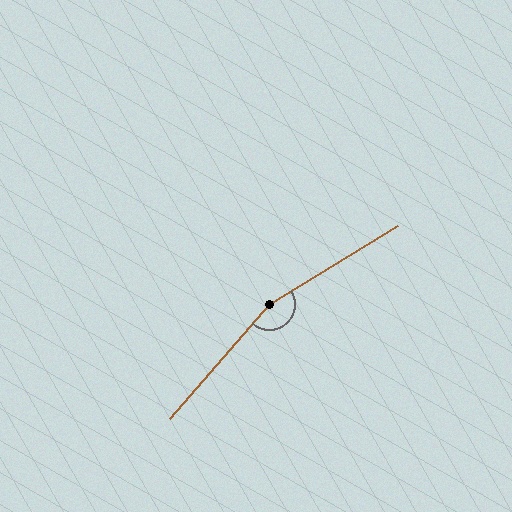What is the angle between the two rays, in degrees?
Approximately 162 degrees.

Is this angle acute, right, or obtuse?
It is obtuse.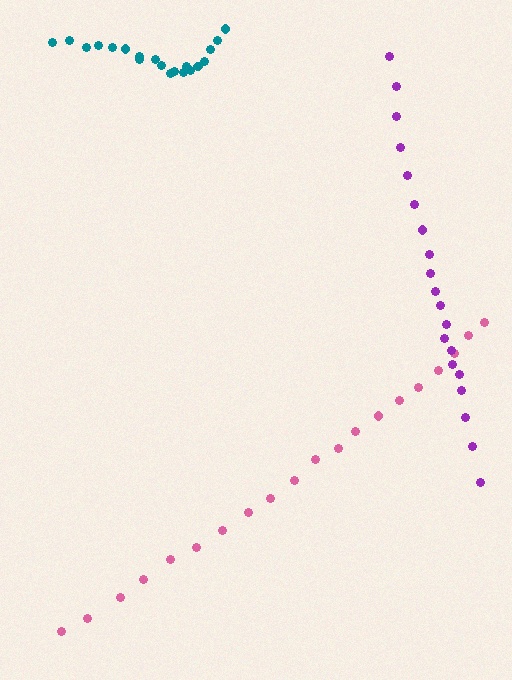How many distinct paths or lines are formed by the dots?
There are 3 distinct paths.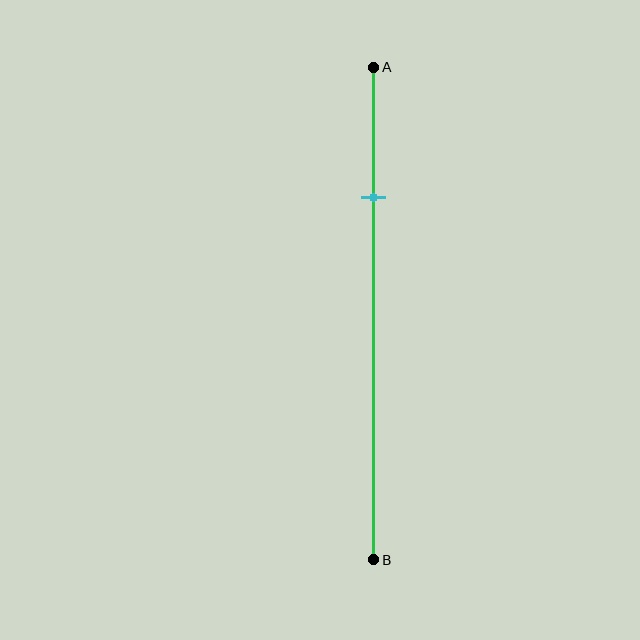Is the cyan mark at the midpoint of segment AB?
No, the mark is at about 25% from A, not at the 50% midpoint.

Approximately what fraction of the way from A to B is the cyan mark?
The cyan mark is approximately 25% of the way from A to B.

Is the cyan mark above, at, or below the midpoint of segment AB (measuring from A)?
The cyan mark is above the midpoint of segment AB.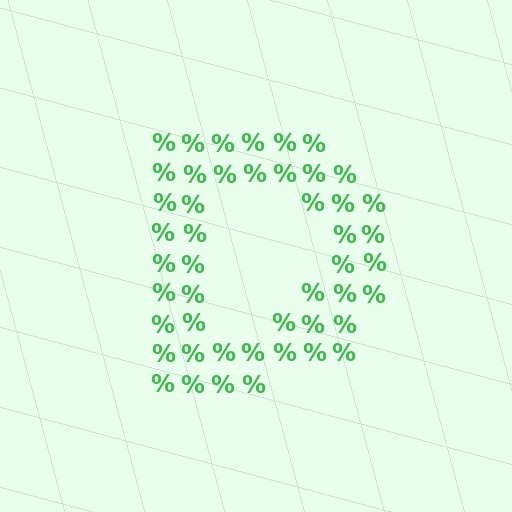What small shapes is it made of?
It is made of small percent signs.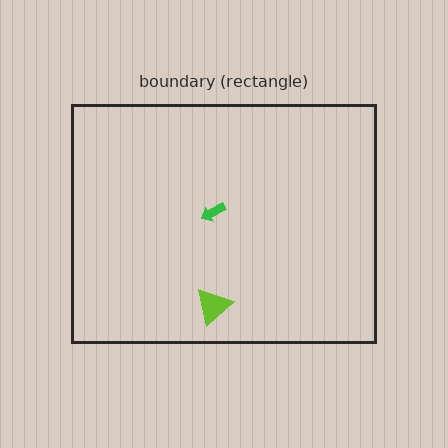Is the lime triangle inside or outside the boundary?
Inside.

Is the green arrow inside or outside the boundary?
Inside.